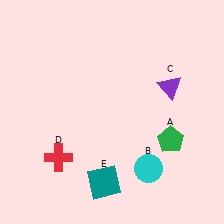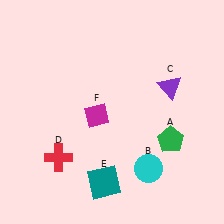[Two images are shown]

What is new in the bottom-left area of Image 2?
A magenta diamond (F) was added in the bottom-left area of Image 2.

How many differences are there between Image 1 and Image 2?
There is 1 difference between the two images.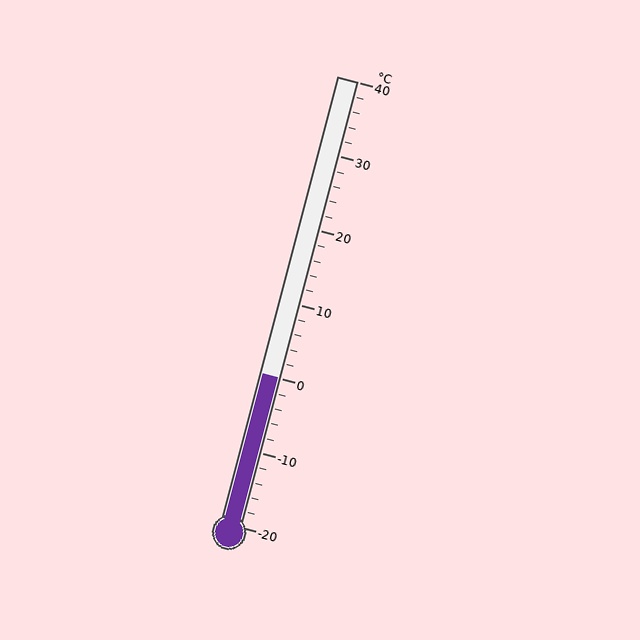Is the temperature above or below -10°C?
The temperature is above -10°C.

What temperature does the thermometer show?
The thermometer shows approximately 0°C.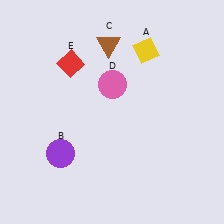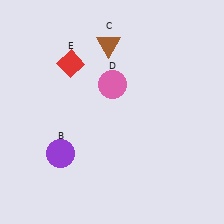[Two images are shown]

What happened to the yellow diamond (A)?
The yellow diamond (A) was removed in Image 2. It was in the top-right area of Image 1.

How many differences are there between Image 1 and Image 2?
There is 1 difference between the two images.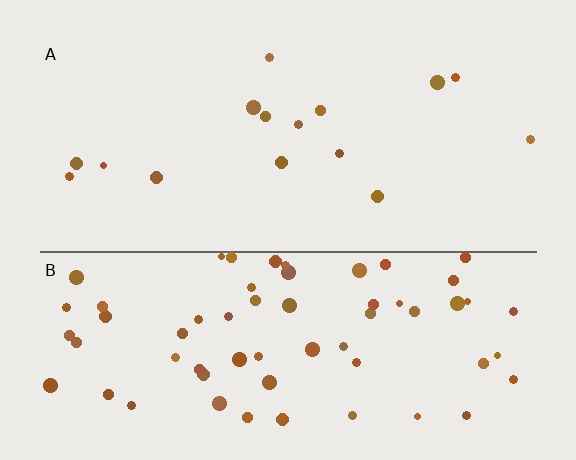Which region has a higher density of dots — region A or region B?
B (the bottom).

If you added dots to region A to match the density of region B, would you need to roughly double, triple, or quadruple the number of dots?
Approximately quadruple.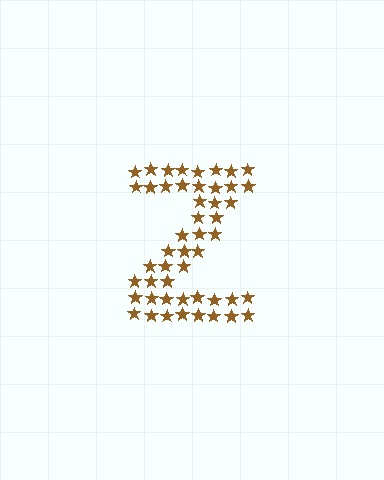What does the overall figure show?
The overall figure shows the letter Z.